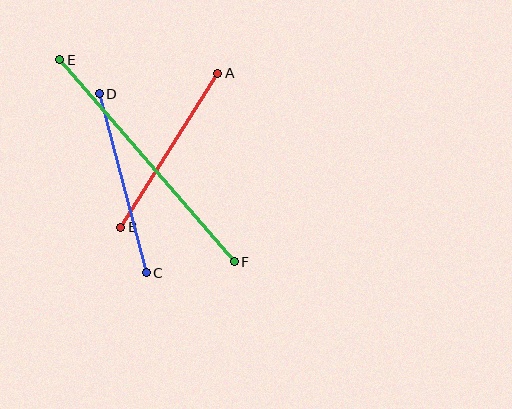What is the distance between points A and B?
The distance is approximately 182 pixels.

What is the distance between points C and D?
The distance is approximately 185 pixels.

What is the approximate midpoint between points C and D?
The midpoint is at approximately (123, 183) pixels.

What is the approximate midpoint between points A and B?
The midpoint is at approximately (169, 150) pixels.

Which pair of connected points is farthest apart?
Points E and F are farthest apart.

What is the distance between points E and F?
The distance is approximately 267 pixels.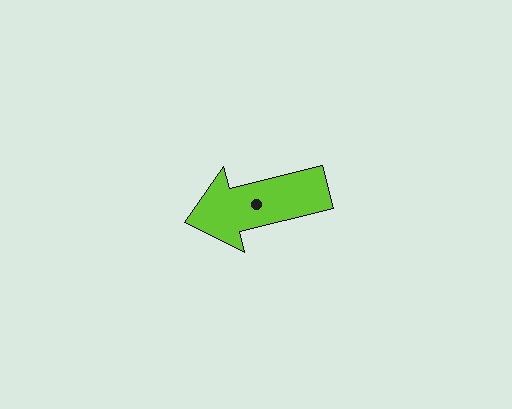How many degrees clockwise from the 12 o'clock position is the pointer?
Approximately 256 degrees.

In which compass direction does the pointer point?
West.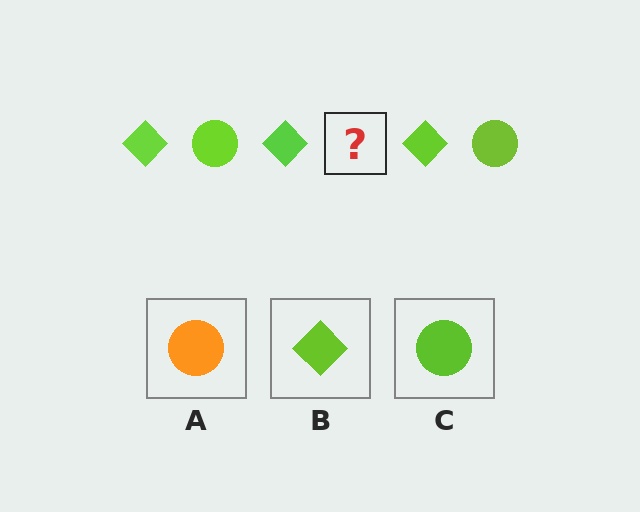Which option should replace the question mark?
Option C.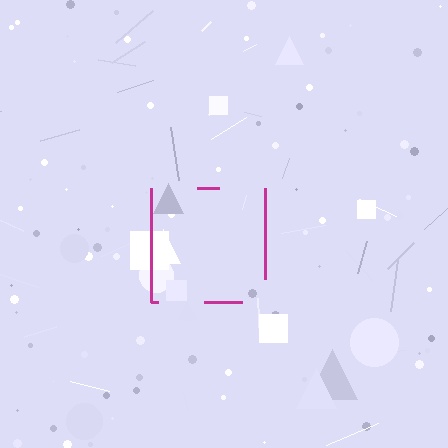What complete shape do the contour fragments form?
The contour fragments form a square.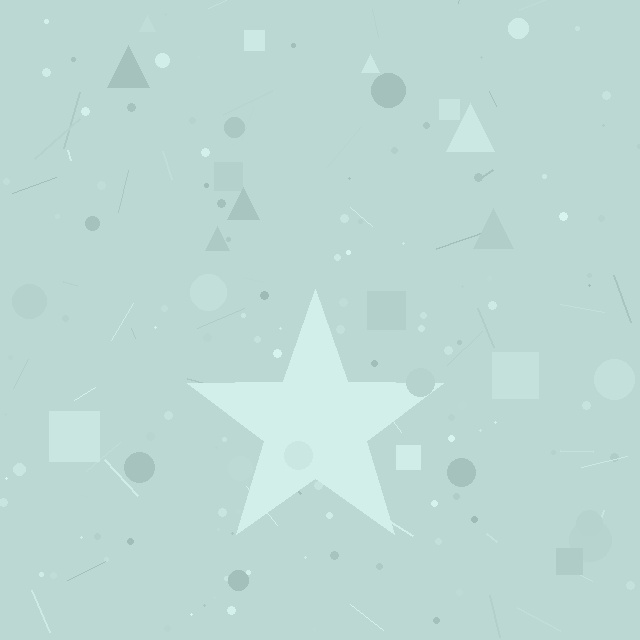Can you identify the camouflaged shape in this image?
The camouflaged shape is a star.